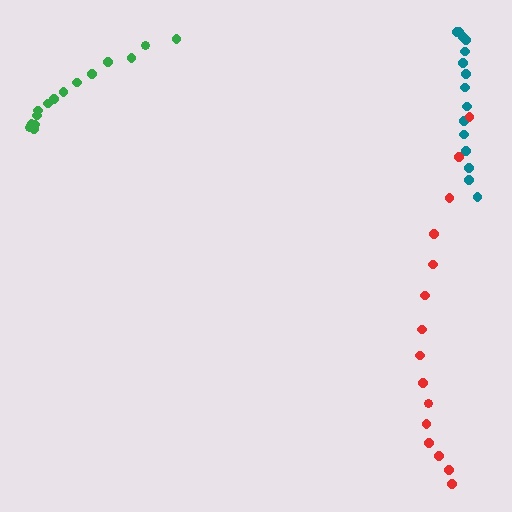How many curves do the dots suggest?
There are 3 distinct paths.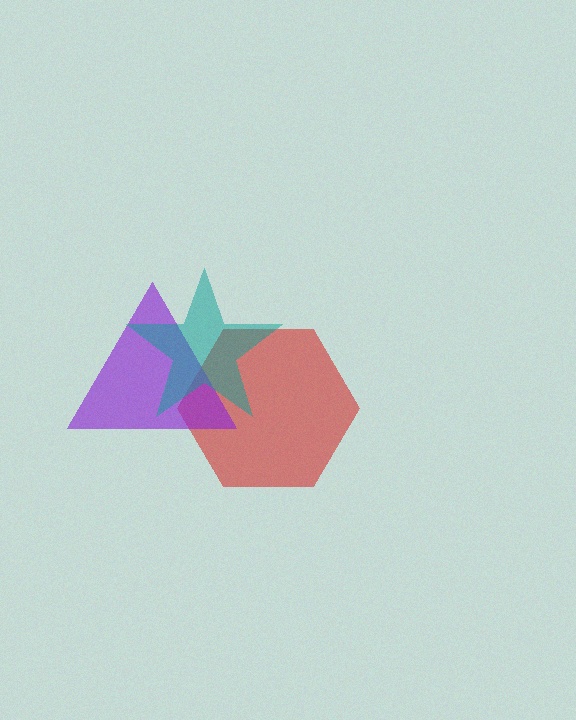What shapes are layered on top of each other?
The layered shapes are: a red hexagon, a purple triangle, a teal star.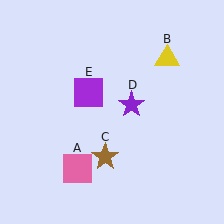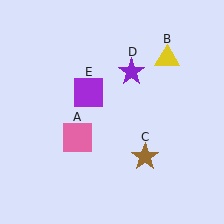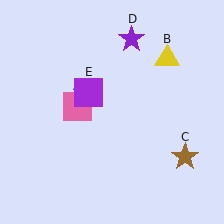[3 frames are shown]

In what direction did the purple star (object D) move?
The purple star (object D) moved up.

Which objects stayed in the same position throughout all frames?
Yellow triangle (object B) and purple square (object E) remained stationary.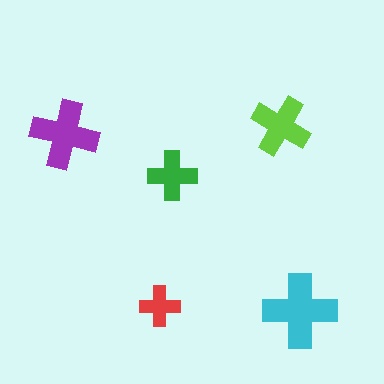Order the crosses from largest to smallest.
the cyan one, the purple one, the lime one, the green one, the red one.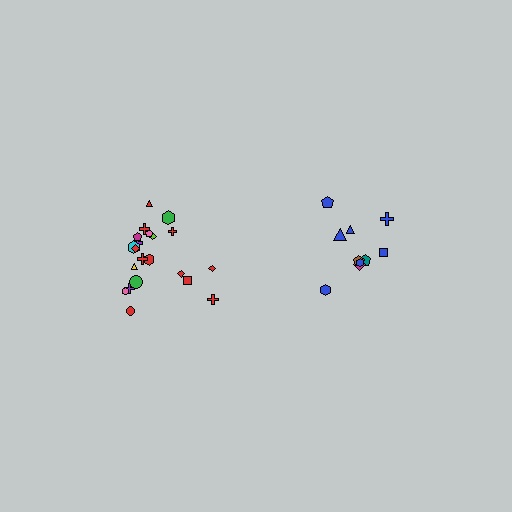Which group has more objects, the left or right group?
The left group.